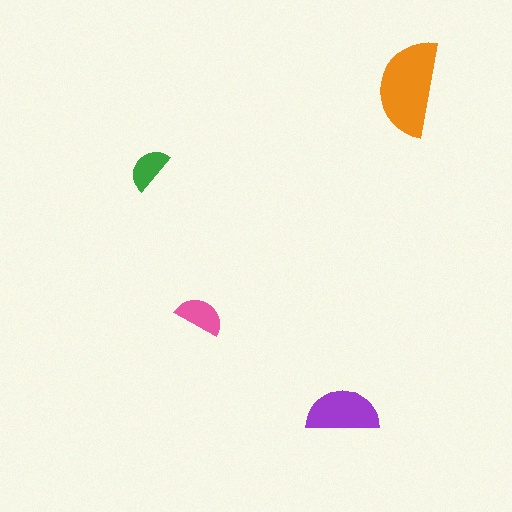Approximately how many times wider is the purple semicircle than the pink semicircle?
About 1.5 times wider.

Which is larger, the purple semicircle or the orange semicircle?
The orange one.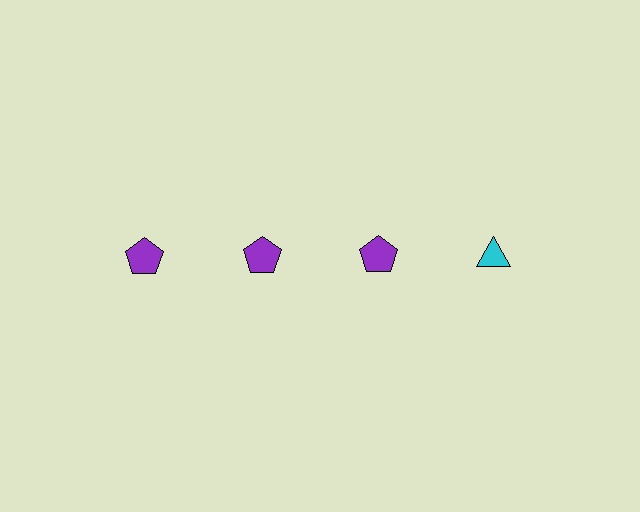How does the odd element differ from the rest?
It differs in both color (cyan instead of purple) and shape (triangle instead of pentagon).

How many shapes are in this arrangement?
There are 4 shapes arranged in a grid pattern.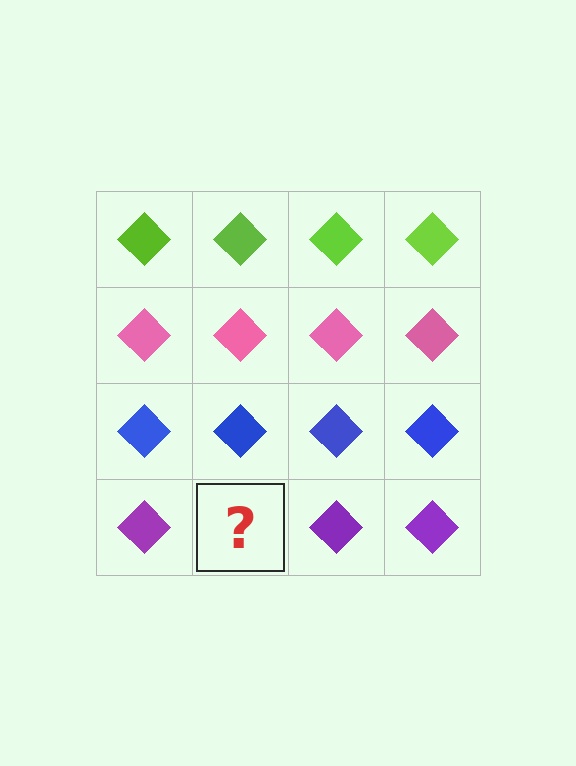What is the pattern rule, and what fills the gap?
The rule is that each row has a consistent color. The gap should be filled with a purple diamond.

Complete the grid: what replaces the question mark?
The question mark should be replaced with a purple diamond.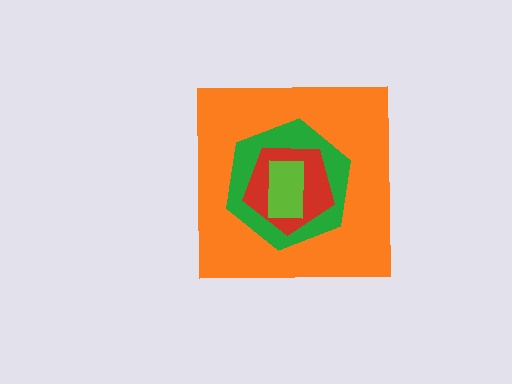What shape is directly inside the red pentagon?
The lime rectangle.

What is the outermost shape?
The orange square.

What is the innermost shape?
The lime rectangle.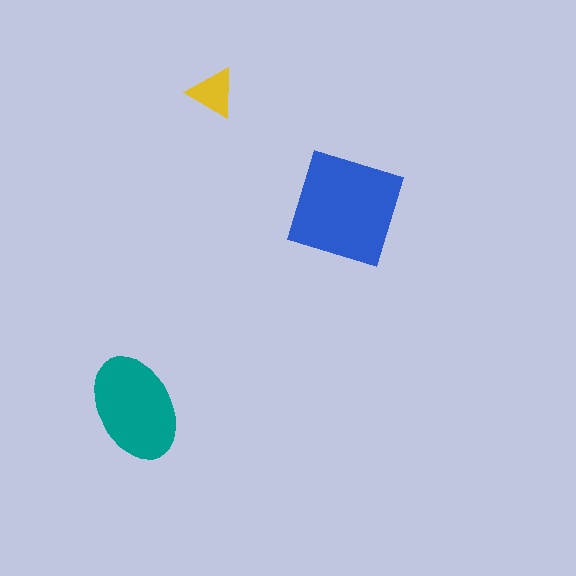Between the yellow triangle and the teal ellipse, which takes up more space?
The teal ellipse.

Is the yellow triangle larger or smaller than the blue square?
Smaller.